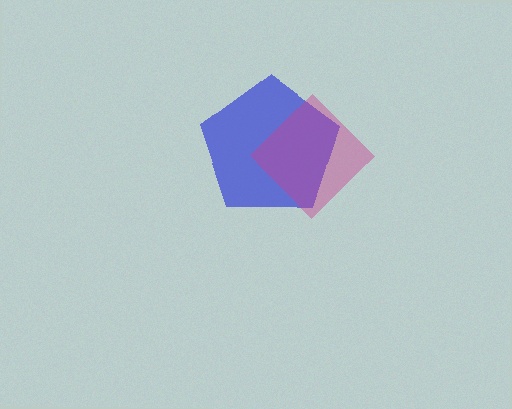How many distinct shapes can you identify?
There are 2 distinct shapes: a blue pentagon, a magenta diamond.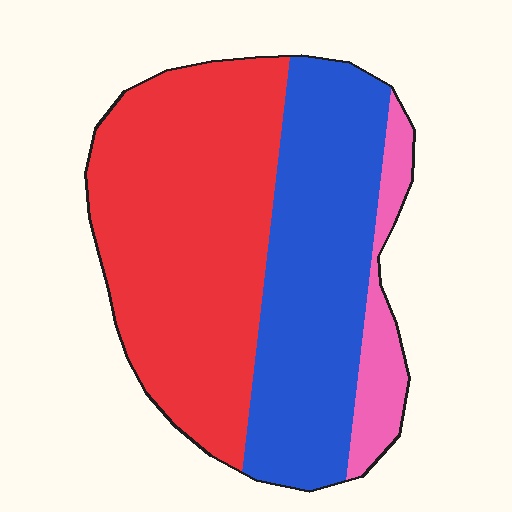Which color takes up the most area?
Red, at roughly 50%.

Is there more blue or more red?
Red.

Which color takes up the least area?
Pink, at roughly 10%.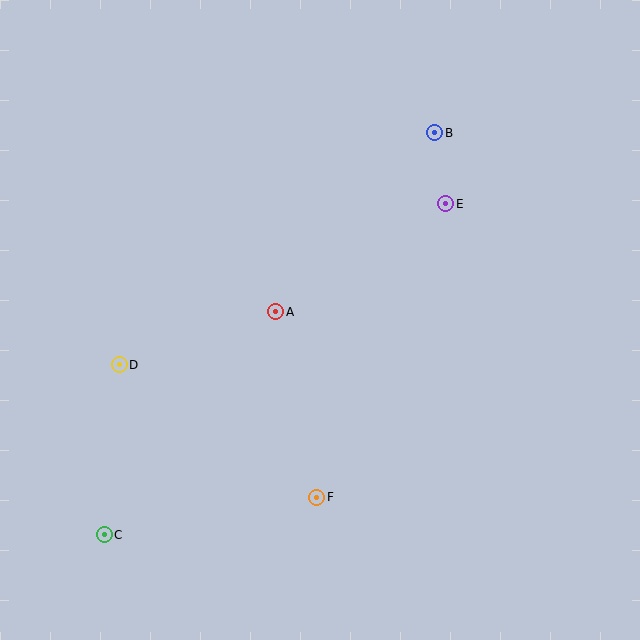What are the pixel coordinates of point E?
Point E is at (446, 204).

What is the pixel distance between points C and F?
The distance between C and F is 216 pixels.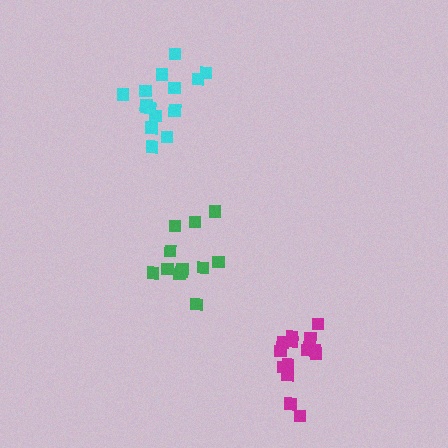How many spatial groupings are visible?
There are 3 spatial groupings.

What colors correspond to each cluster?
The clusters are colored: green, cyan, magenta.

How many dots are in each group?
Group 1: 12 dots, Group 2: 15 dots, Group 3: 14 dots (41 total).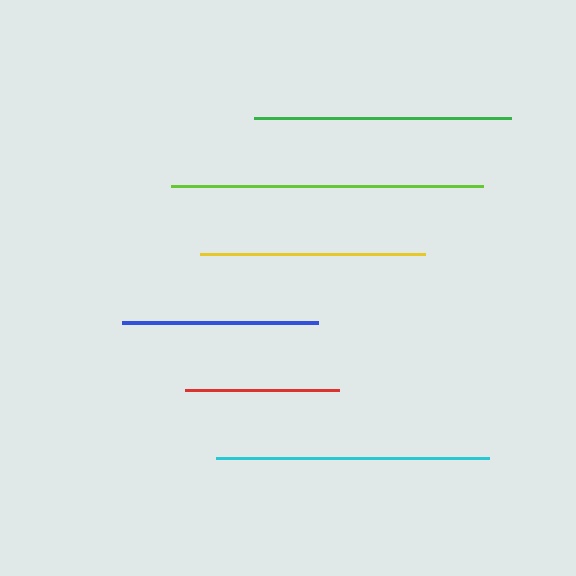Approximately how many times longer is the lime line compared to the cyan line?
The lime line is approximately 1.1 times the length of the cyan line.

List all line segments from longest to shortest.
From longest to shortest: lime, cyan, green, yellow, blue, red.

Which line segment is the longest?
The lime line is the longest at approximately 311 pixels.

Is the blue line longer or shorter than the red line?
The blue line is longer than the red line.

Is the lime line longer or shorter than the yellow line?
The lime line is longer than the yellow line.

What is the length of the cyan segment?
The cyan segment is approximately 273 pixels long.